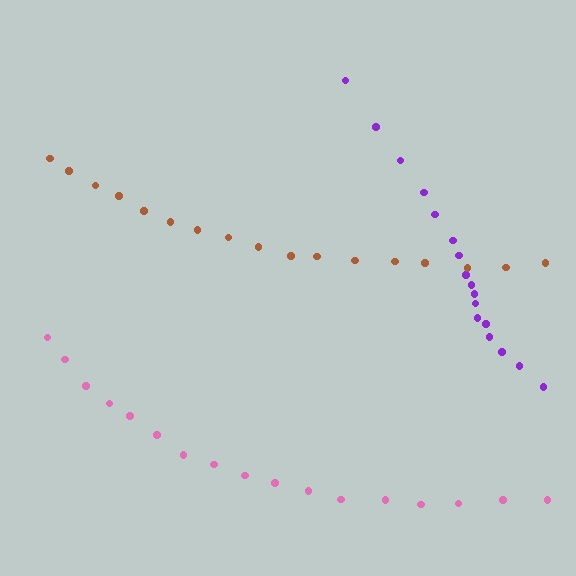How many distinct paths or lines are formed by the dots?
There are 3 distinct paths.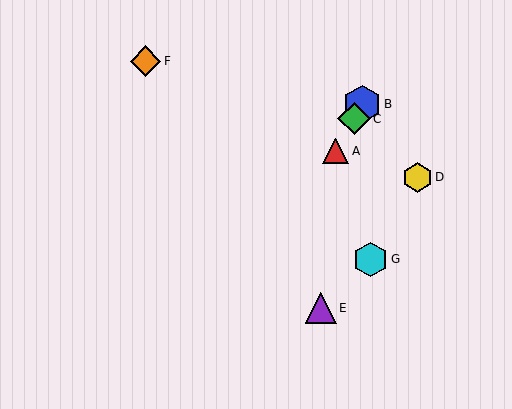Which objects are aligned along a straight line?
Objects A, B, C are aligned along a straight line.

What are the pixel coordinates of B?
Object B is at (362, 104).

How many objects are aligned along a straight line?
3 objects (A, B, C) are aligned along a straight line.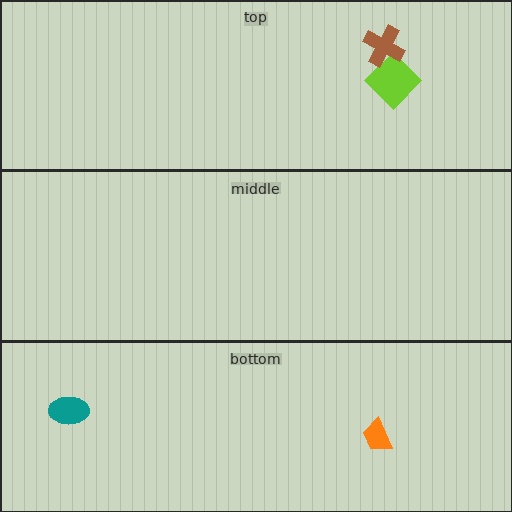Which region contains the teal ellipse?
The bottom region.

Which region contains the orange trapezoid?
The bottom region.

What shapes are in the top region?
The lime diamond, the brown cross.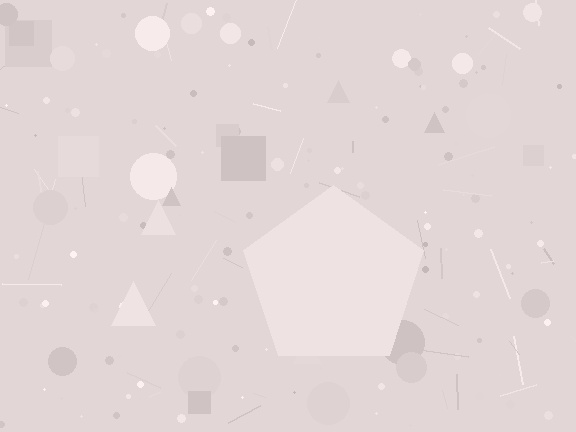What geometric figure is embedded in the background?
A pentagon is embedded in the background.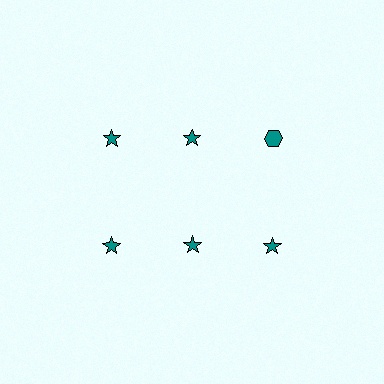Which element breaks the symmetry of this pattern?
The teal hexagon in the top row, center column breaks the symmetry. All other shapes are teal stars.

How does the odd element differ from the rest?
It has a different shape: hexagon instead of star.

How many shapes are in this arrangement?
There are 6 shapes arranged in a grid pattern.